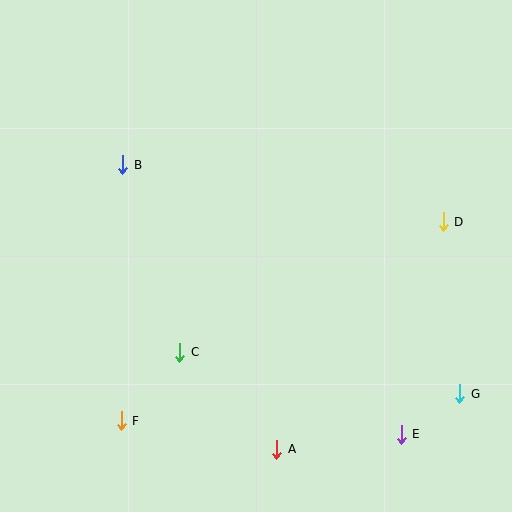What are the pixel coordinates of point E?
Point E is at (401, 434).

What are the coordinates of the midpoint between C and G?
The midpoint between C and G is at (320, 373).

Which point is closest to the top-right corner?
Point D is closest to the top-right corner.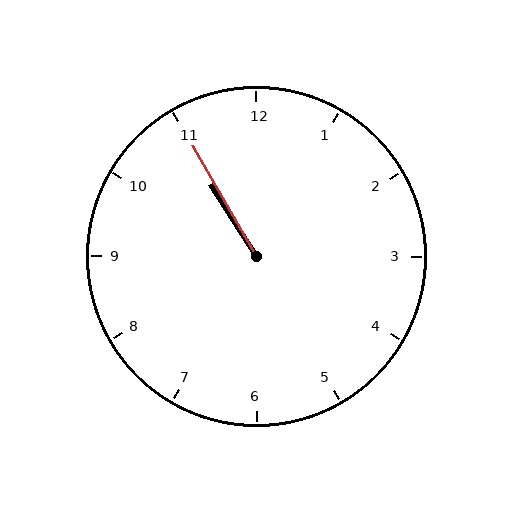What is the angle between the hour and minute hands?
Approximately 2 degrees.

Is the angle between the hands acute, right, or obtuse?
It is acute.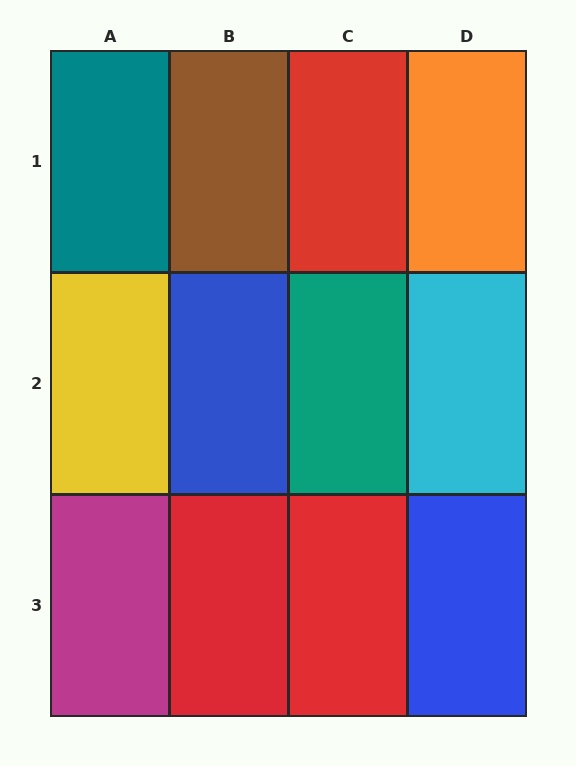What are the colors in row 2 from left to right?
Yellow, blue, teal, cyan.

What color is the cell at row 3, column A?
Magenta.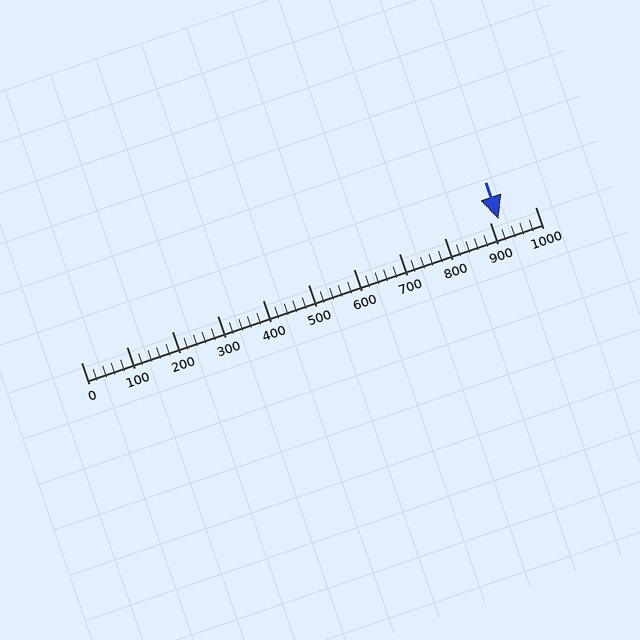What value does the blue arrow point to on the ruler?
The blue arrow points to approximately 920.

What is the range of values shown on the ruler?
The ruler shows values from 0 to 1000.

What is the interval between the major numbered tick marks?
The major tick marks are spaced 100 units apart.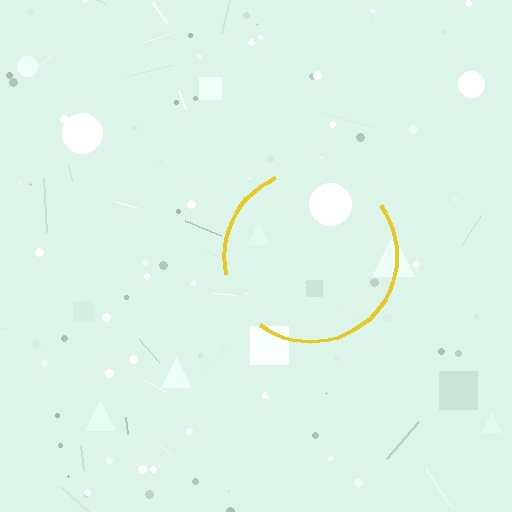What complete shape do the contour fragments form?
The contour fragments form a circle.